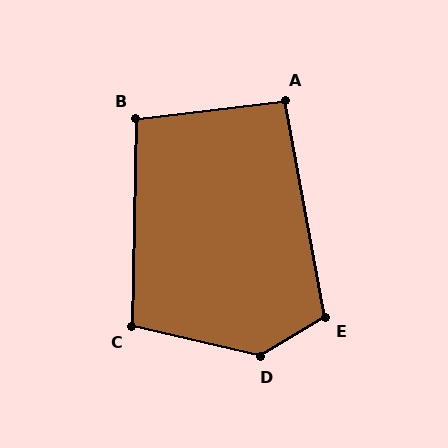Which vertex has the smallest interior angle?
A, at approximately 94 degrees.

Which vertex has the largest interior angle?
D, at approximately 135 degrees.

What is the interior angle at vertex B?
Approximately 98 degrees (obtuse).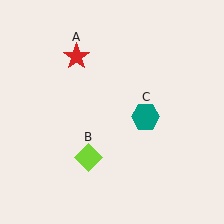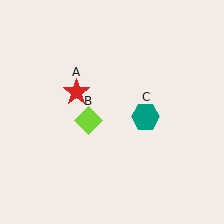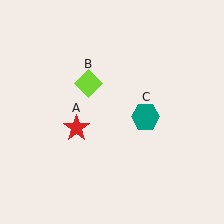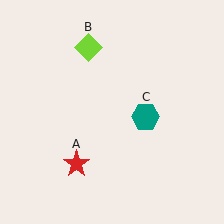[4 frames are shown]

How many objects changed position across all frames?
2 objects changed position: red star (object A), lime diamond (object B).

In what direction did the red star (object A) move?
The red star (object A) moved down.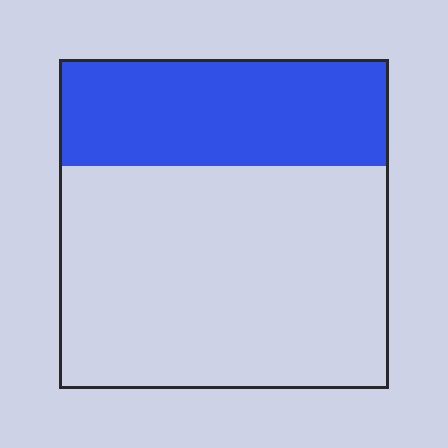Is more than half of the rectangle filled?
No.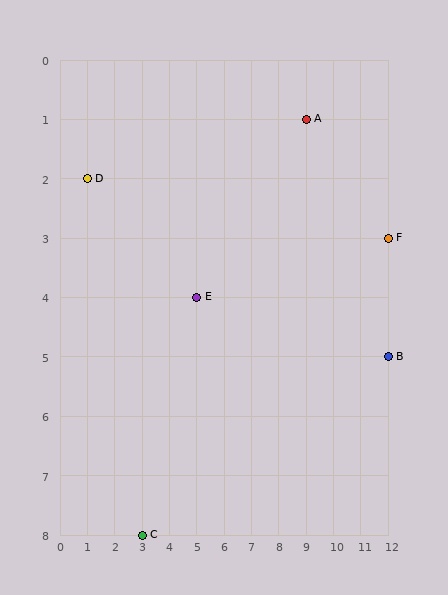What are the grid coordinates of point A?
Point A is at grid coordinates (9, 1).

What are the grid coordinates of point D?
Point D is at grid coordinates (1, 2).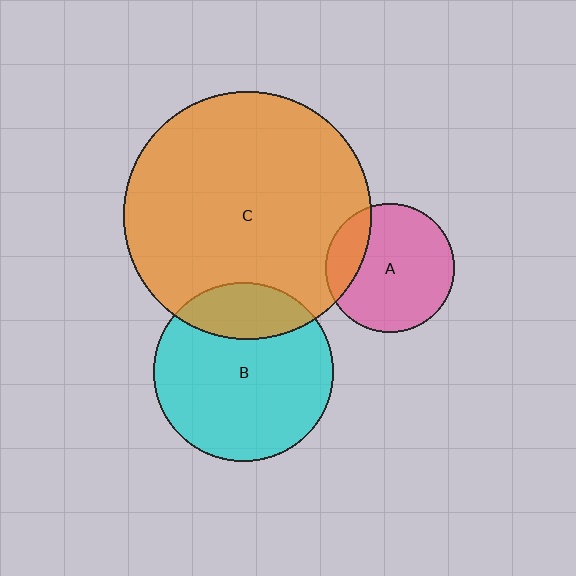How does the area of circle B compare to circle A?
Approximately 1.9 times.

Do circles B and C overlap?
Yes.